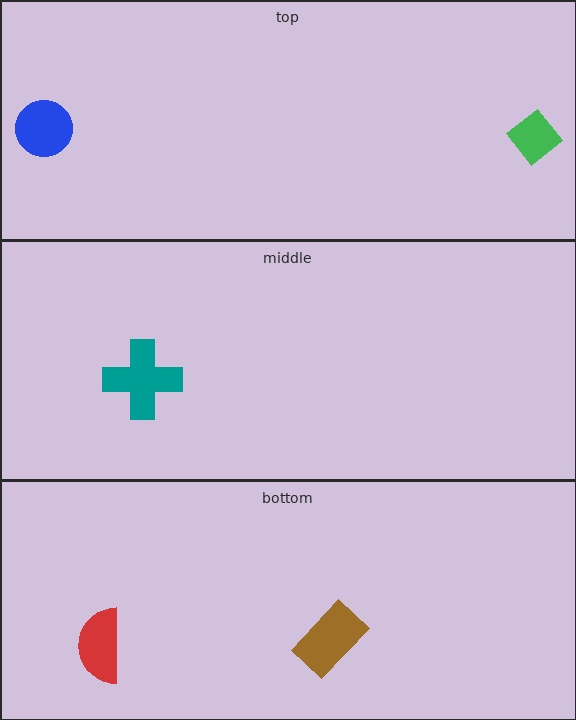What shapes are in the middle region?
The teal cross.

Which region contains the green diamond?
The top region.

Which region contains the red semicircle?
The bottom region.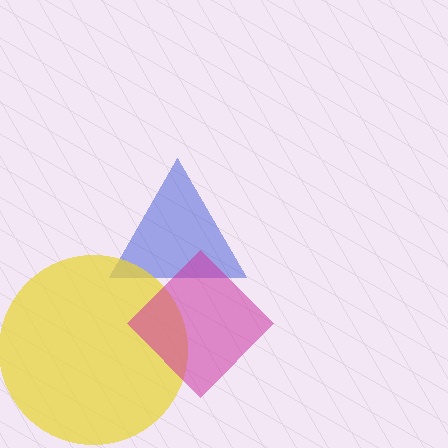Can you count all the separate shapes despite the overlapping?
Yes, there are 3 separate shapes.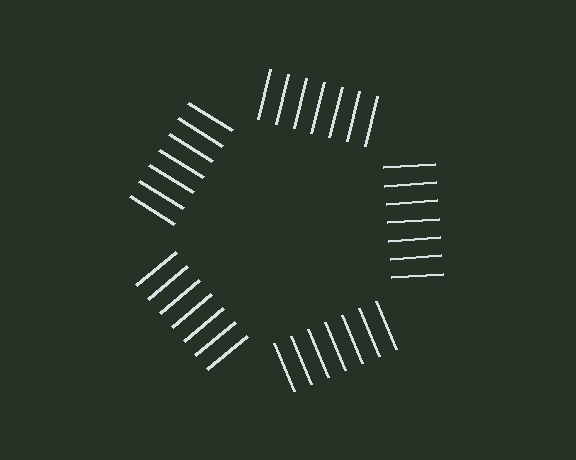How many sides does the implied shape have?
5 sides — the line-ends trace a pentagon.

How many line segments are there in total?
35 — 7 along each of the 5 edges.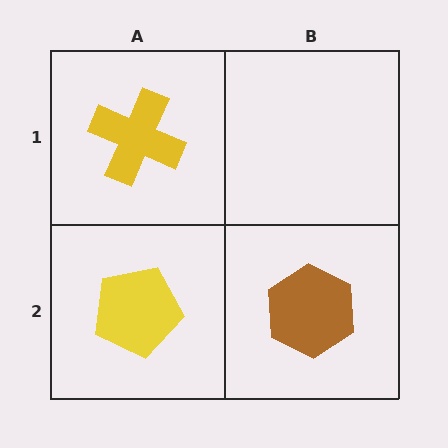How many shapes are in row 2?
2 shapes.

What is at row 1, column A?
A yellow cross.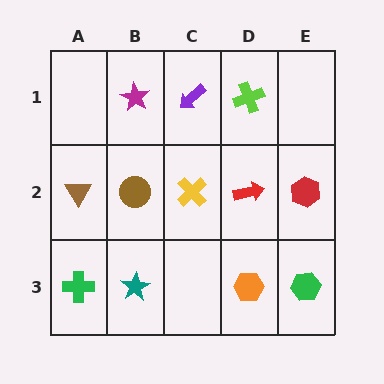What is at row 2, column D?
A red arrow.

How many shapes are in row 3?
4 shapes.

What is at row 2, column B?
A brown circle.